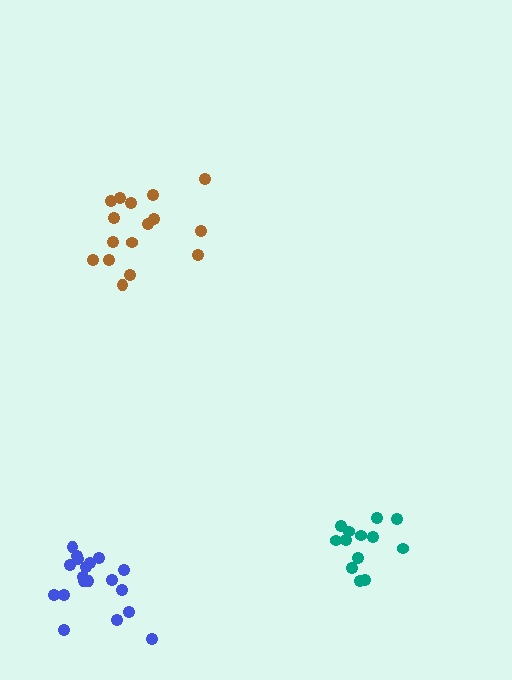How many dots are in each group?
Group 1: 13 dots, Group 2: 16 dots, Group 3: 19 dots (48 total).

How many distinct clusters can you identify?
There are 3 distinct clusters.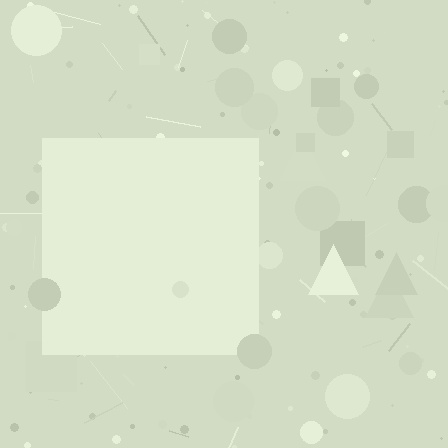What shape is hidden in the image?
A square is hidden in the image.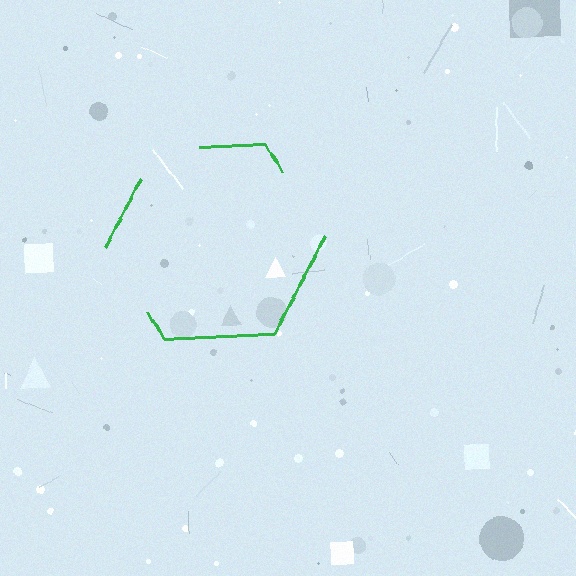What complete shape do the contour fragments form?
The contour fragments form a hexagon.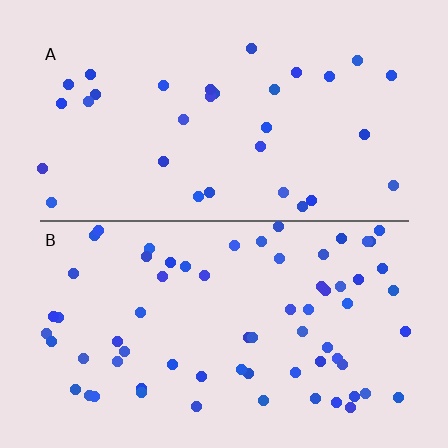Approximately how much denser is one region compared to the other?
Approximately 2.1× — region B over region A.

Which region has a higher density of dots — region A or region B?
B (the bottom).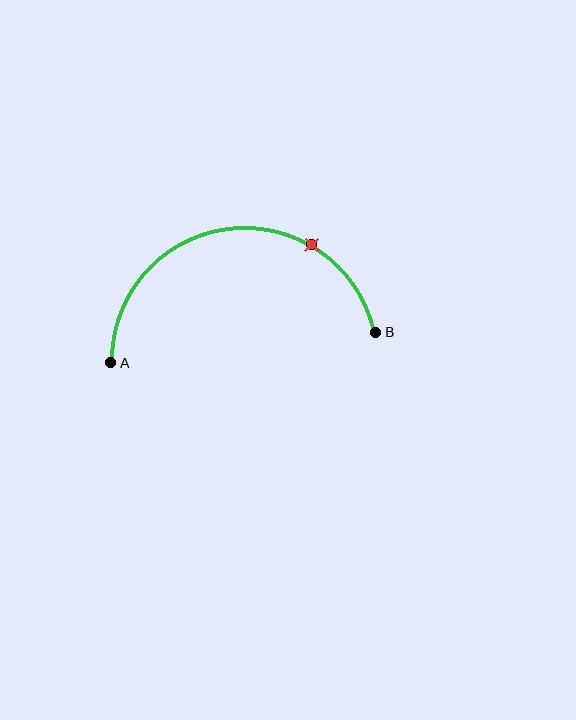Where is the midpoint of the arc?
The arc midpoint is the point on the curve farthest from the straight line joining A and B. It sits above that line.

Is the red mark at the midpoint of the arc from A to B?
No. The red mark lies on the arc but is closer to endpoint B. The arc midpoint would be at the point on the curve equidistant along the arc from both A and B.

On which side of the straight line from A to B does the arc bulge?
The arc bulges above the straight line connecting A and B.